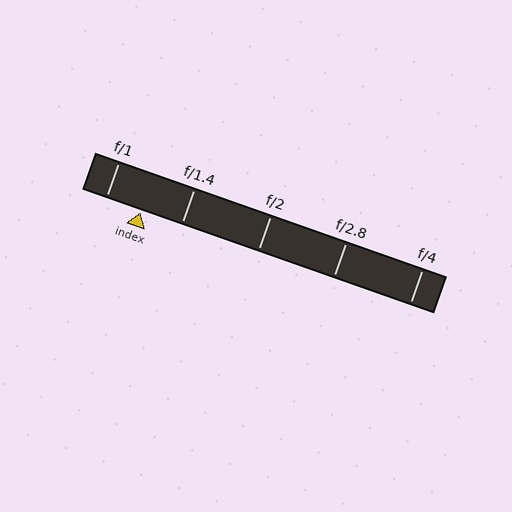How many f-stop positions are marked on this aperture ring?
There are 5 f-stop positions marked.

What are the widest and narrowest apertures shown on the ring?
The widest aperture shown is f/1 and the narrowest is f/4.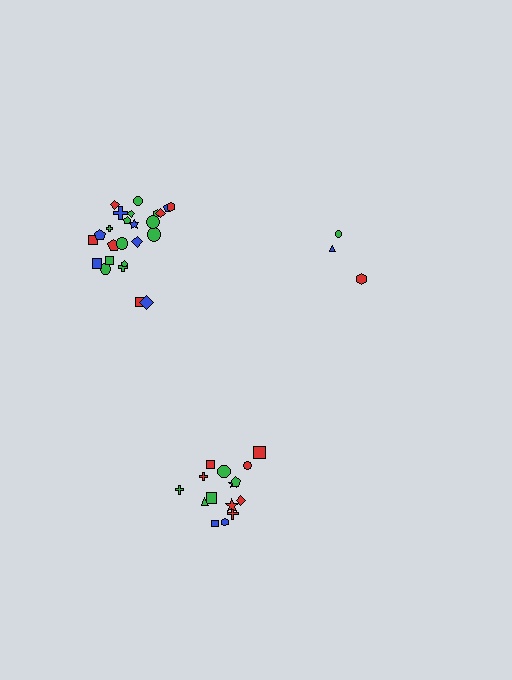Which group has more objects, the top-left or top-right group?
The top-left group.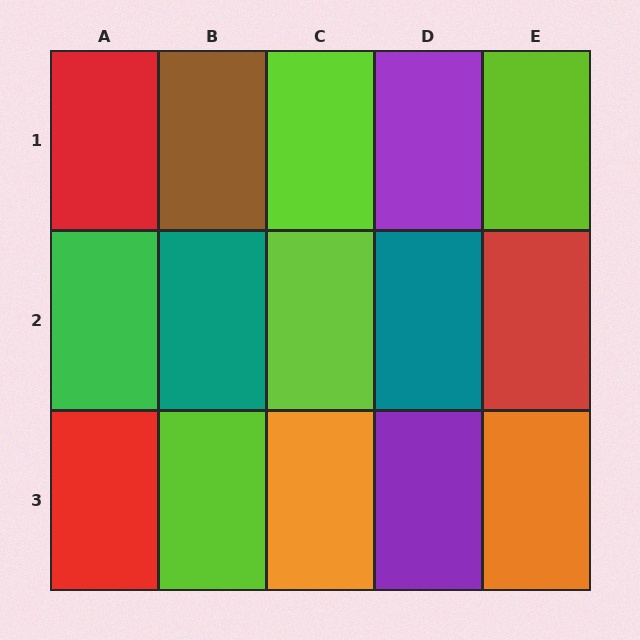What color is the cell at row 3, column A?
Red.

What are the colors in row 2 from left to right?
Green, teal, lime, teal, red.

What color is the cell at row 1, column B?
Brown.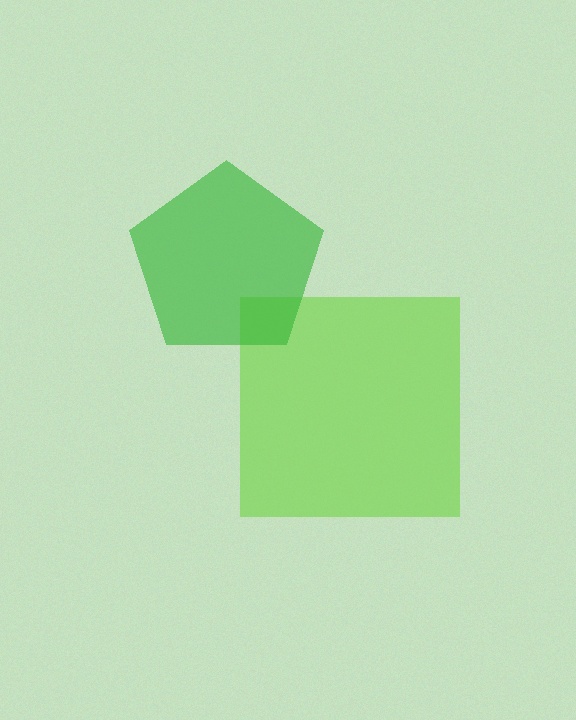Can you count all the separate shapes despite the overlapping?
Yes, there are 2 separate shapes.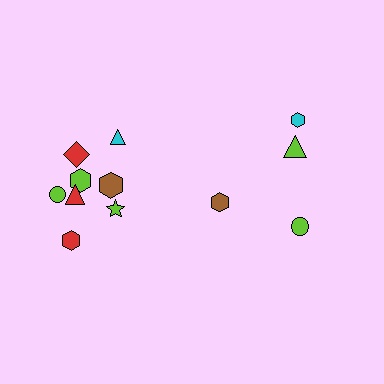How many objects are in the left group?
There are 8 objects.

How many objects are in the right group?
There are 4 objects.